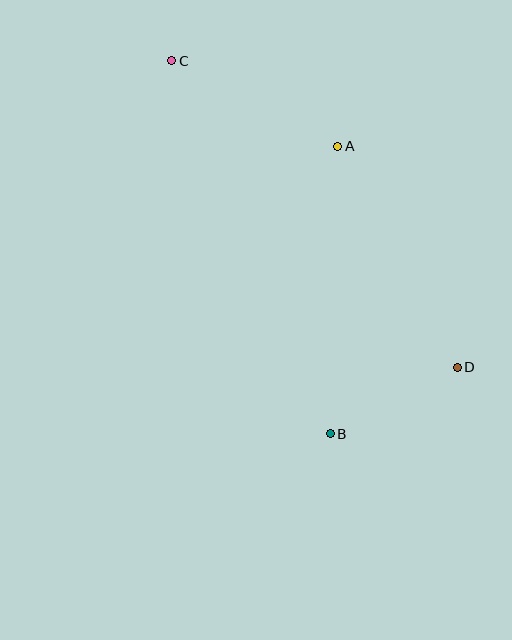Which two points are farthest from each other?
Points C and D are farthest from each other.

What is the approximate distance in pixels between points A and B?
The distance between A and B is approximately 288 pixels.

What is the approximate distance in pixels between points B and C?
The distance between B and C is approximately 405 pixels.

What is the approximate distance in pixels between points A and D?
The distance between A and D is approximately 251 pixels.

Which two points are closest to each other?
Points B and D are closest to each other.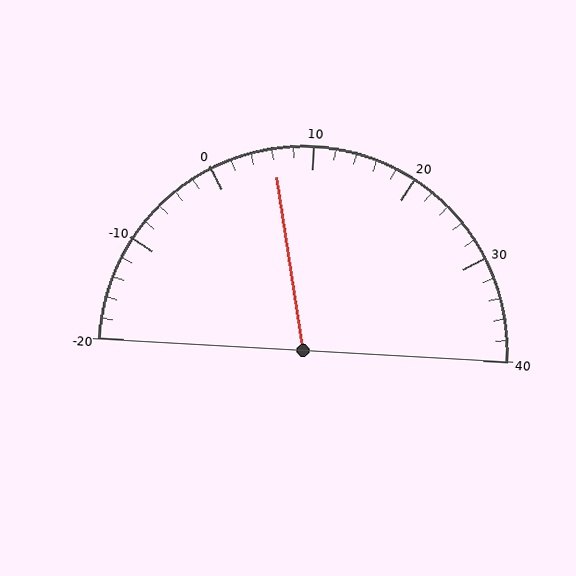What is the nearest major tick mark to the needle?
The nearest major tick mark is 10.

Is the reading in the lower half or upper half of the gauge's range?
The reading is in the lower half of the range (-20 to 40).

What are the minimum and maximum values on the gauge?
The gauge ranges from -20 to 40.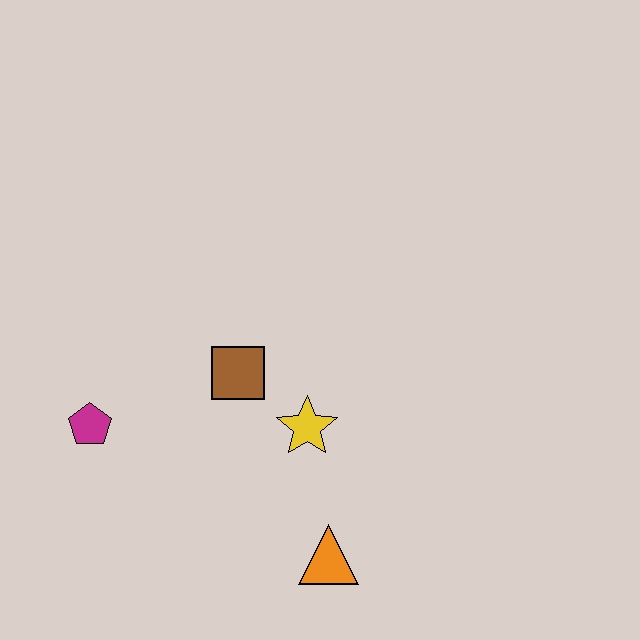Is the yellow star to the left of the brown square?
No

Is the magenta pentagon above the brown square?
No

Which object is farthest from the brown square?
The orange triangle is farthest from the brown square.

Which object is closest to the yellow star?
The brown square is closest to the yellow star.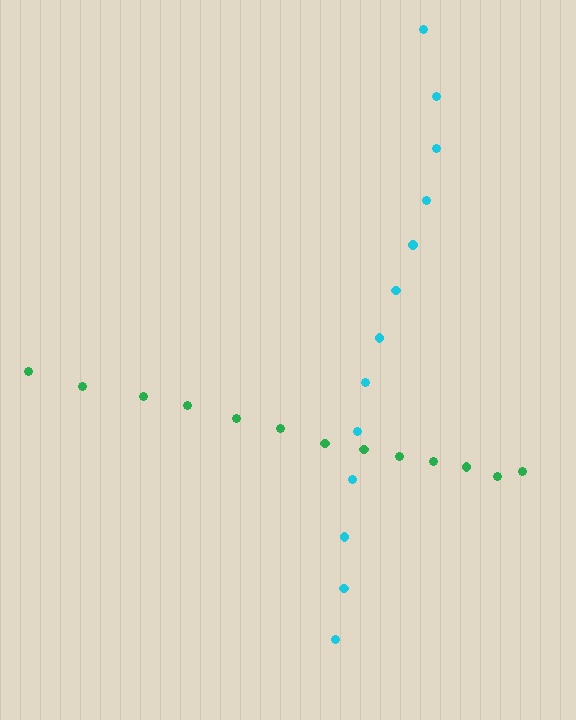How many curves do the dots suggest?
There are 2 distinct paths.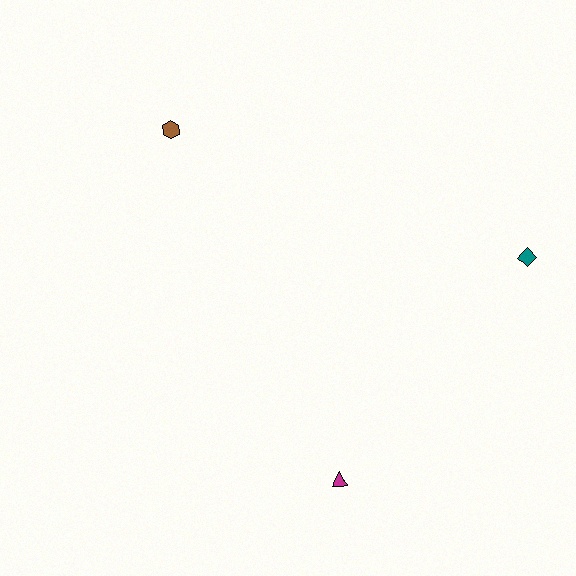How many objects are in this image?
There are 3 objects.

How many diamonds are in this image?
There is 1 diamond.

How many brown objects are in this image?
There is 1 brown object.